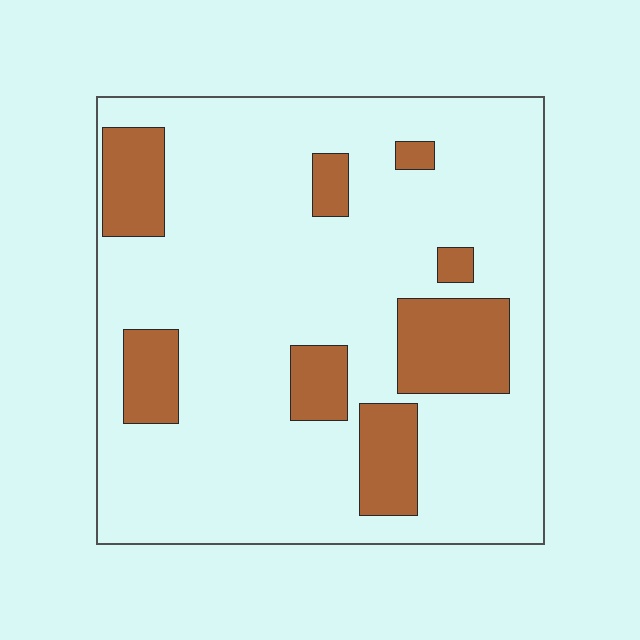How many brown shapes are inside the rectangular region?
8.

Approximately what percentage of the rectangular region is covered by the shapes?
Approximately 20%.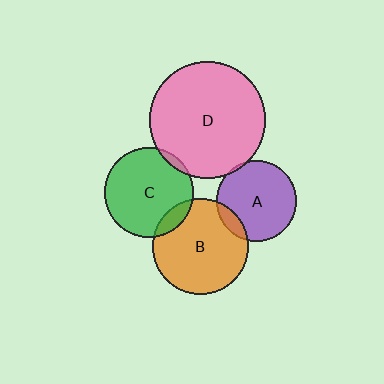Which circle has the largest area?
Circle D (pink).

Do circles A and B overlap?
Yes.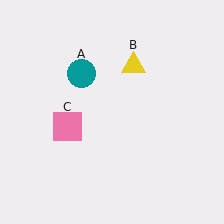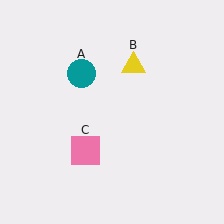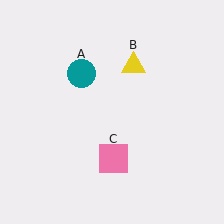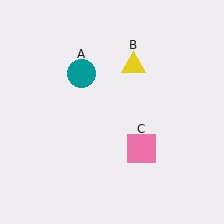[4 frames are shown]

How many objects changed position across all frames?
1 object changed position: pink square (object C).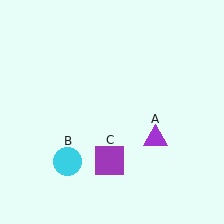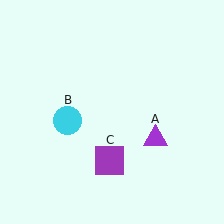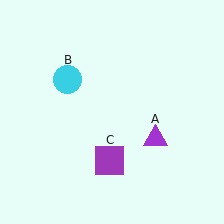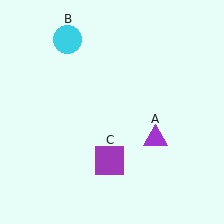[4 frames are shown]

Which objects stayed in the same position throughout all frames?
Purple triangle (object A) and purple square (object C) remained stationary.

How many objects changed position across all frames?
1 object changed position: cyan circle (object B).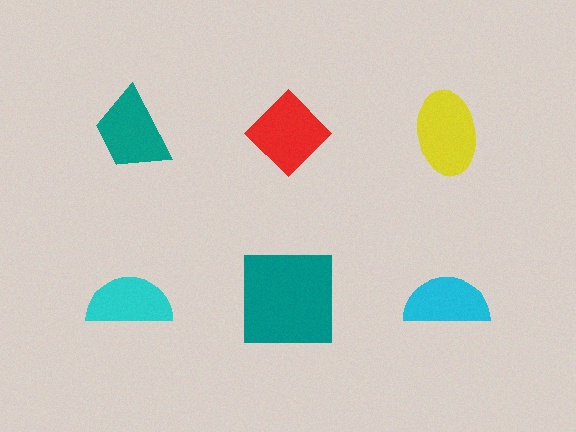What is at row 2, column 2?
A teal square.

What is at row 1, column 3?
A yellow ellipse.